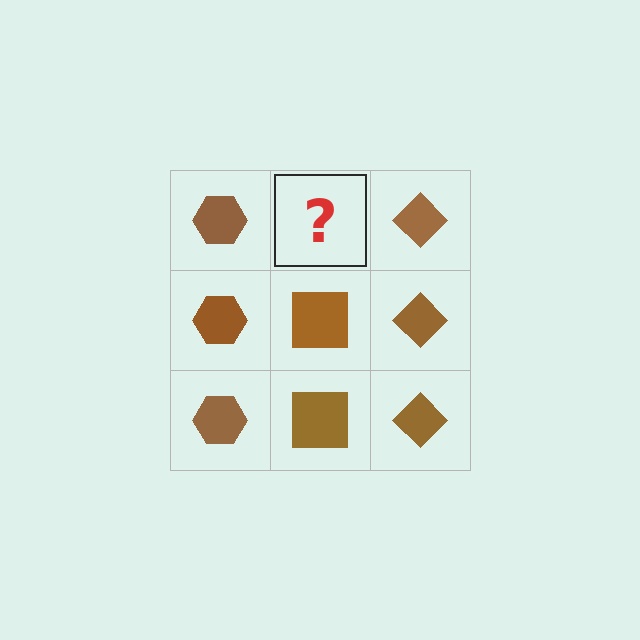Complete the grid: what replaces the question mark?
The question mark should be replaced with a brown square.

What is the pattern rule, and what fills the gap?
The rule is that each column has a consistent shape. The gap should be filled with a brown square.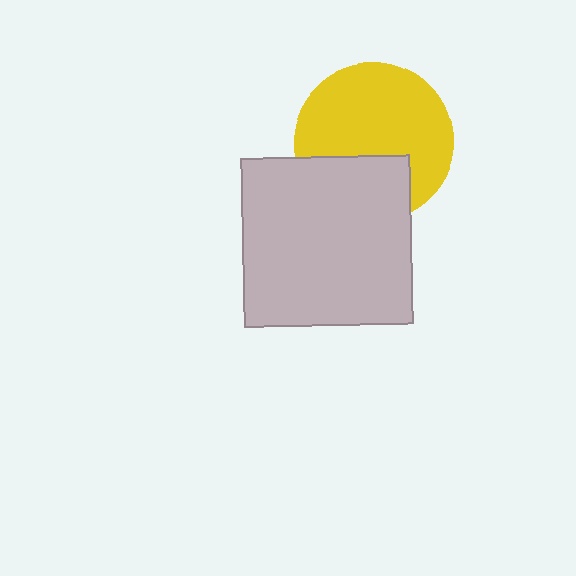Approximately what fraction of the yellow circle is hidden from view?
Roughly 31% of the yellow circle is hidden behind the light gray square.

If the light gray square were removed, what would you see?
You would see the complete yellow circle.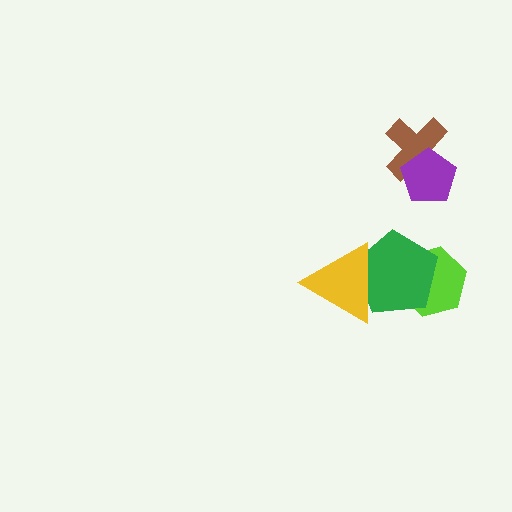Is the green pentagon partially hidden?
Yes, it is partially covered by another shape.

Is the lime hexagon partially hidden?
Yes, it is partially covered by another shape.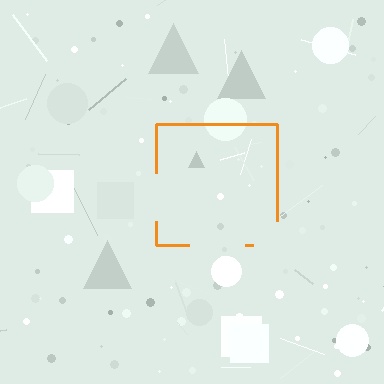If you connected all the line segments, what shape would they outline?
They would outline a square.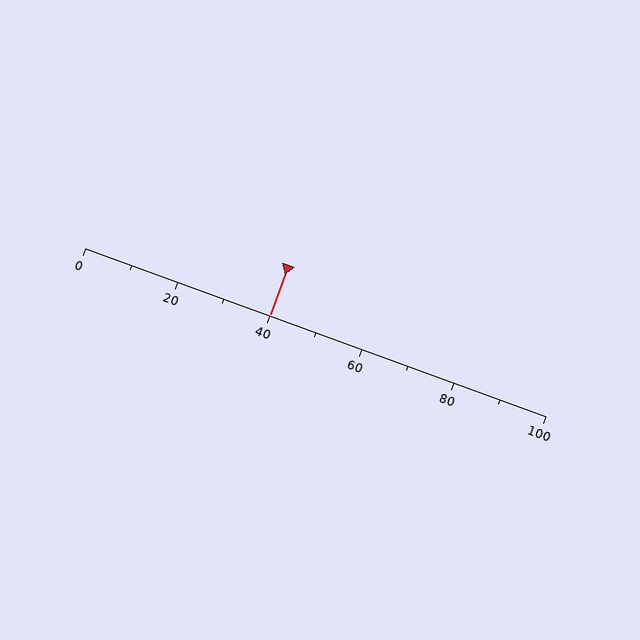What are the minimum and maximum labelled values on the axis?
The axis runs from 0 to 100.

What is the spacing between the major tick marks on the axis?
The major ticks are spaced 20 apart.